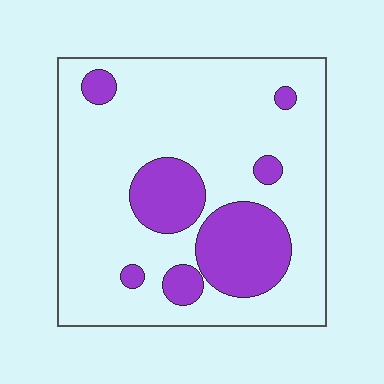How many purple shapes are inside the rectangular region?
7.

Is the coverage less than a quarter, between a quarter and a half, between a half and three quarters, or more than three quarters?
Less than a quarter.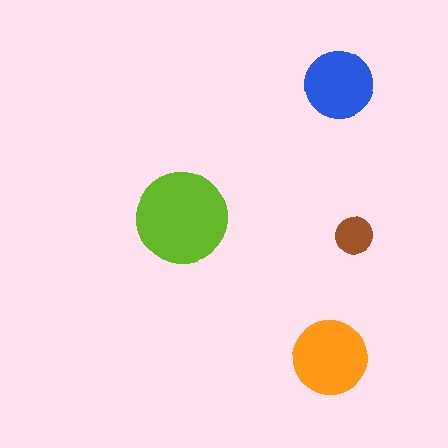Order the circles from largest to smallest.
the lime one, the orange one, the blue one, the brown one.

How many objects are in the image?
There are 4 objects in the image.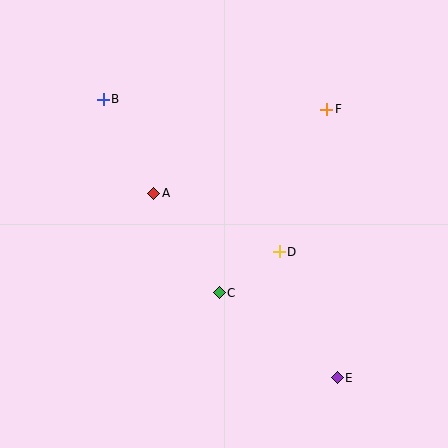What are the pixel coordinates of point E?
Point E is at (337, 378).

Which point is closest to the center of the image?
Point D at (279, 252) is closest to the center.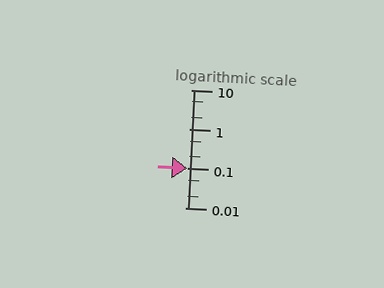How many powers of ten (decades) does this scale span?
The scale spans 3 decades, from 0.01 to 10.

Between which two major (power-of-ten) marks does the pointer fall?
The pointer is between 0.1 and 1.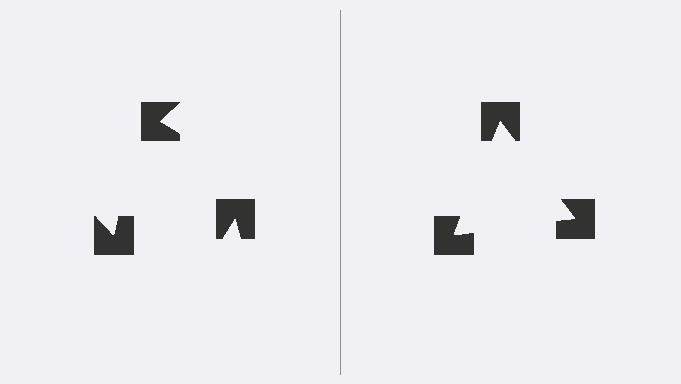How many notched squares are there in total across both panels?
6 — 3 on each side.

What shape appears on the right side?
An illusory triangle.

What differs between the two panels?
The notched squares are positioned identically on both sides; only the wedge orientations differ. On the right they align to a triangle; on the left they are misaligned.